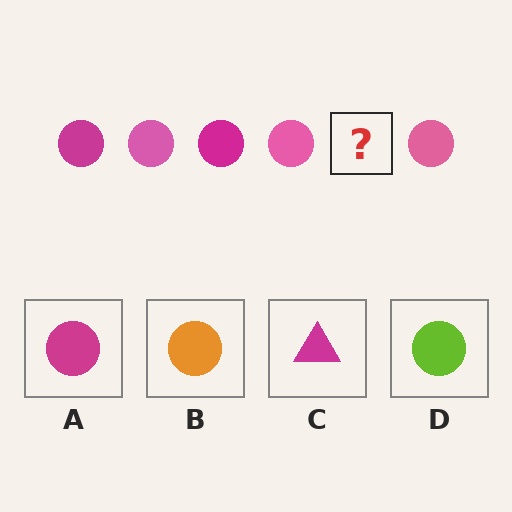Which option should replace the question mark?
Option A.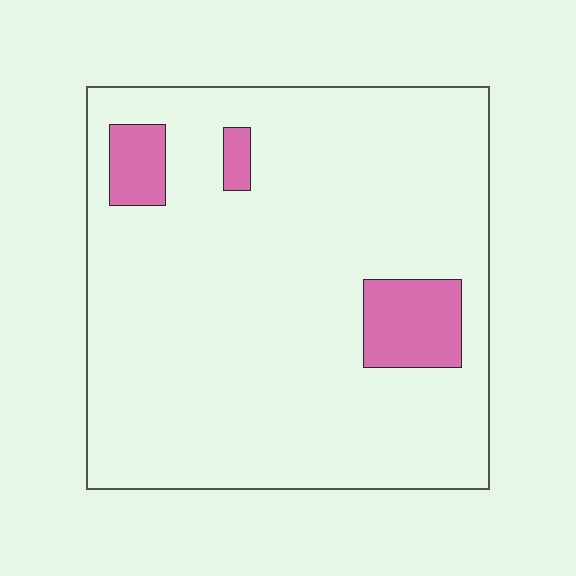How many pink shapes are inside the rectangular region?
3.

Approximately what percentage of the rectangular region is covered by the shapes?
Approximately 10%.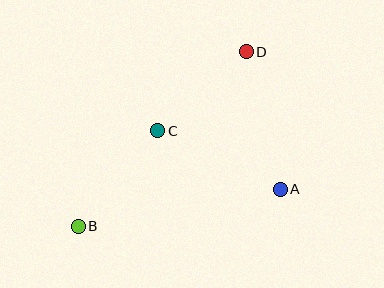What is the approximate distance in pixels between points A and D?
The distance between A and D is approximately 142 pixels.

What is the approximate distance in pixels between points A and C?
The distance between A and C is approximately 136 pixels.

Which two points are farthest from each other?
Points B and D are farthest from each other.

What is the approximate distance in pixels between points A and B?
The distance between A and B is approximately 205 pixels.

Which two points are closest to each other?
Points C and D are closest to each other.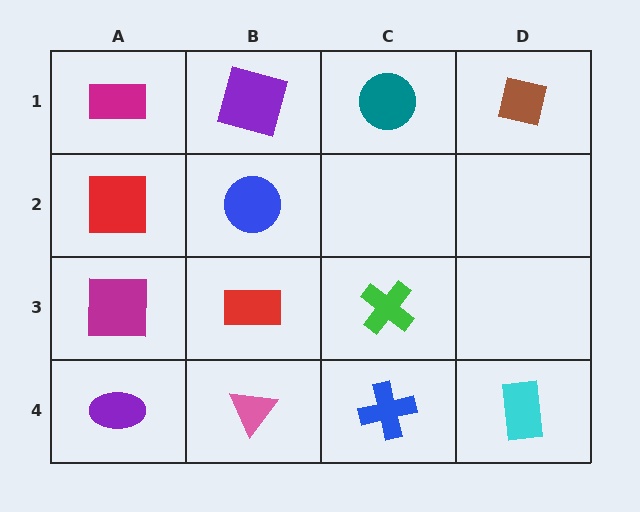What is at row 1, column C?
A teal circle.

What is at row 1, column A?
A magenta rectangle.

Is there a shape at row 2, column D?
No, that cell is empty.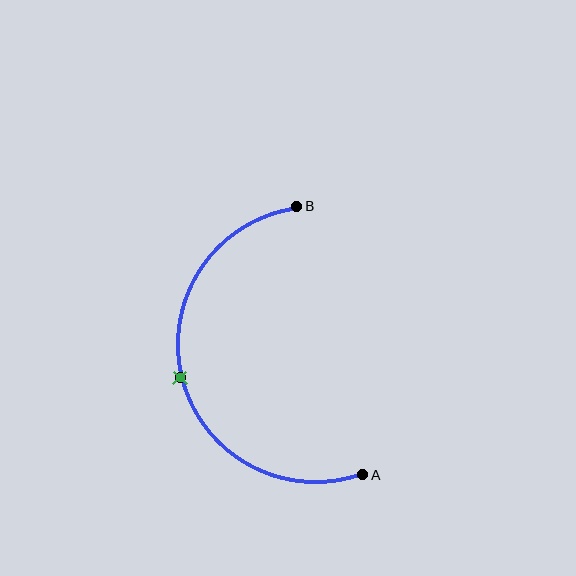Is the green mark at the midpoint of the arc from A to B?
Yes. The green mark lies on the arc at equal arc-length from both A and B — it is the arc midpoint.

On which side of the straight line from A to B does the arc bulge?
The arc bulges to the left of the straight line connecting A and B.